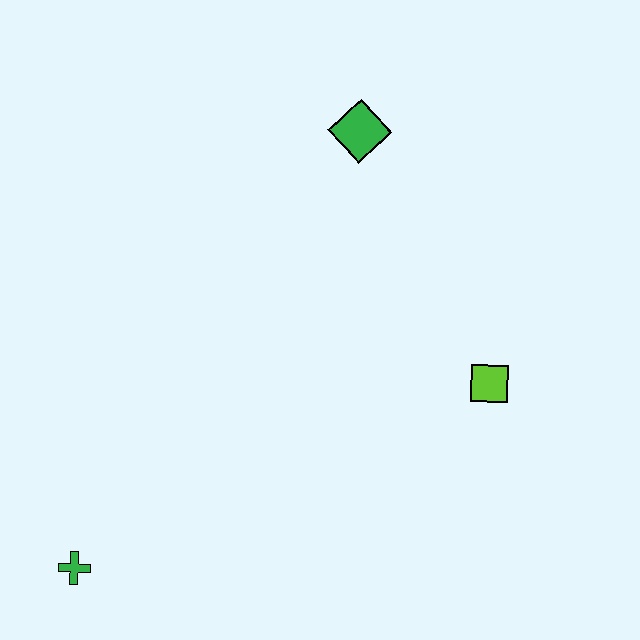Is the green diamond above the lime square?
Yes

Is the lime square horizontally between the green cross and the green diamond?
No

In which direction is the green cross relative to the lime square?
The green cross is to the left of the lime square.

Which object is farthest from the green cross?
The green diamond is farthest from the green cross.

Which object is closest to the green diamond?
The lime square is closest to the green diamond.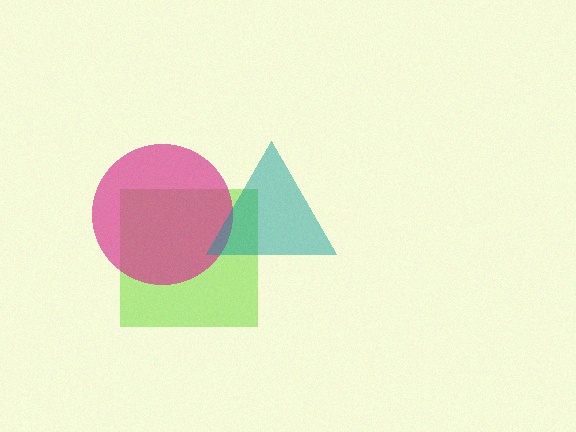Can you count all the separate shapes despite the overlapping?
Yes, there are 3 separate shapes.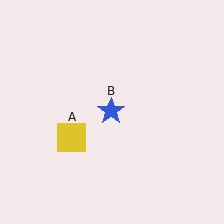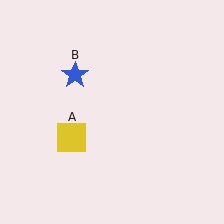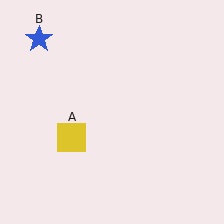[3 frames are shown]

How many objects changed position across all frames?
1 object changed position: blue star (object B).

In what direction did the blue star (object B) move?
The blue star (object B) moved up and to the left.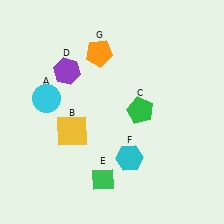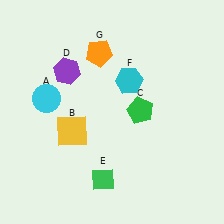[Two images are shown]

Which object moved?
The cyan hexagon (F) moved up.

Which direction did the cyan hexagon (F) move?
The cyan hexagon (F) moved up.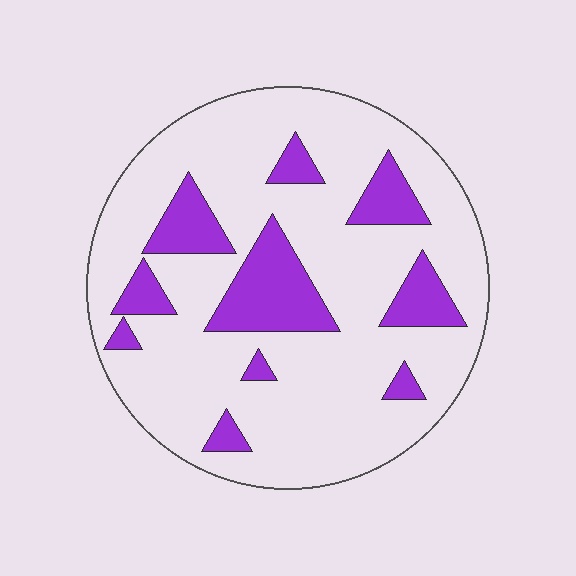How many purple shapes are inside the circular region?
10.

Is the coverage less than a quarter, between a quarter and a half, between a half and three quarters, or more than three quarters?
Less than a quarter.